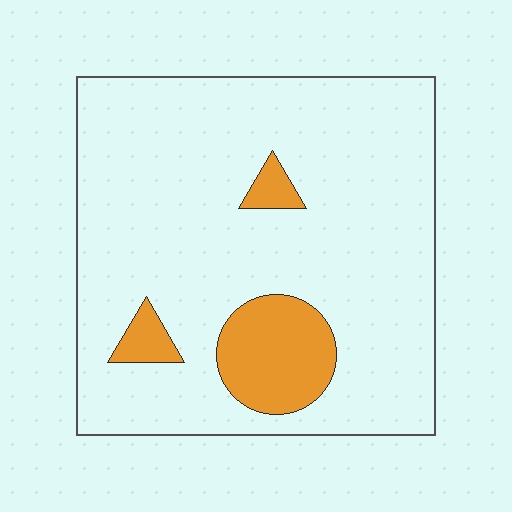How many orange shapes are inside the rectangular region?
3.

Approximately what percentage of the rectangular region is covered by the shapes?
Approximately 15%.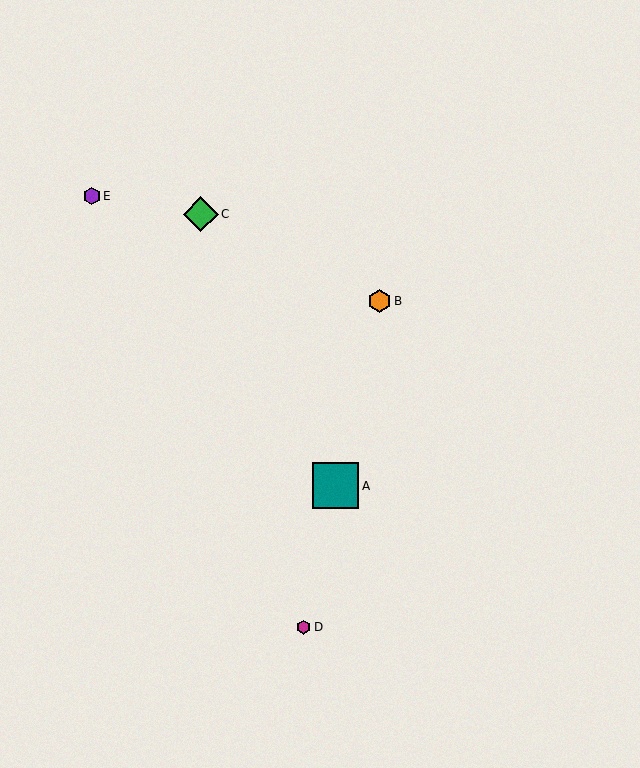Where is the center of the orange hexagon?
The center of the orange hexagon is at (380, 301).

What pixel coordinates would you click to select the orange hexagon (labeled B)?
Click at (380, 301) to select the orange hexagon B.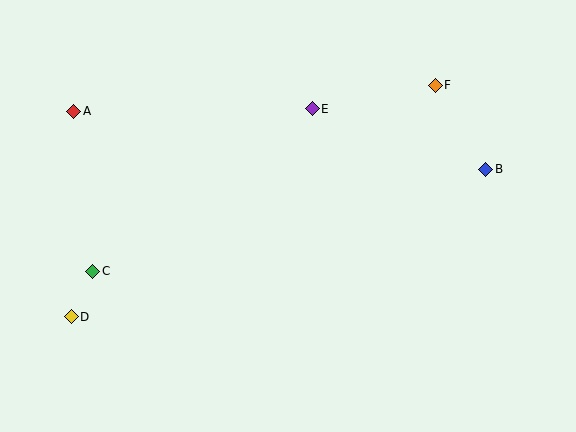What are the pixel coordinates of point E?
Point E is at (312, 109).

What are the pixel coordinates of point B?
Point B is at (486, 169).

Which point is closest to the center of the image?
Point E at (312, 109) is closest to the center.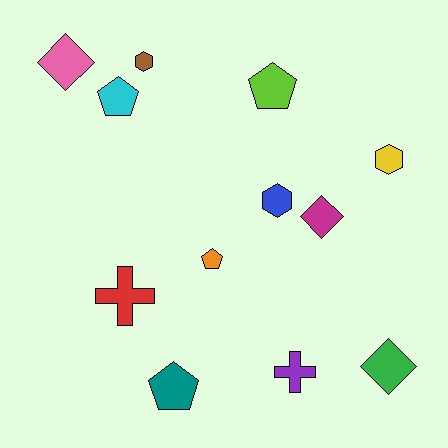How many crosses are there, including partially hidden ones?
There are 2 crosses.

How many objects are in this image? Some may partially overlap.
There are 12 objects.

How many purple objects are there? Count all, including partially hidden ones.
There is 1 purple object.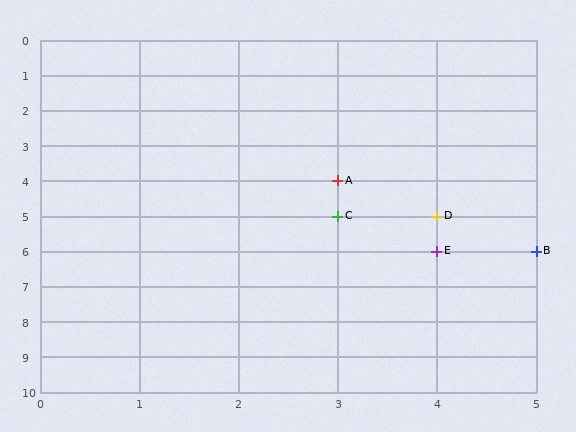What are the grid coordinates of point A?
Point A is at grid coordinates (3, 4).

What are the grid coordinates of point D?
Point D is at grid coordinates (4, 5).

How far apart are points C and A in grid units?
Points C and A are 1 row apart.